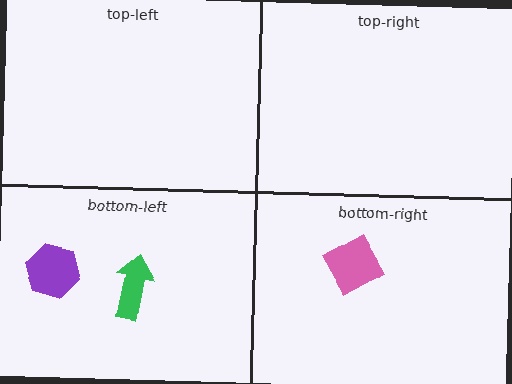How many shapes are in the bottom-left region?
2.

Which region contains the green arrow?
The bottom-left region.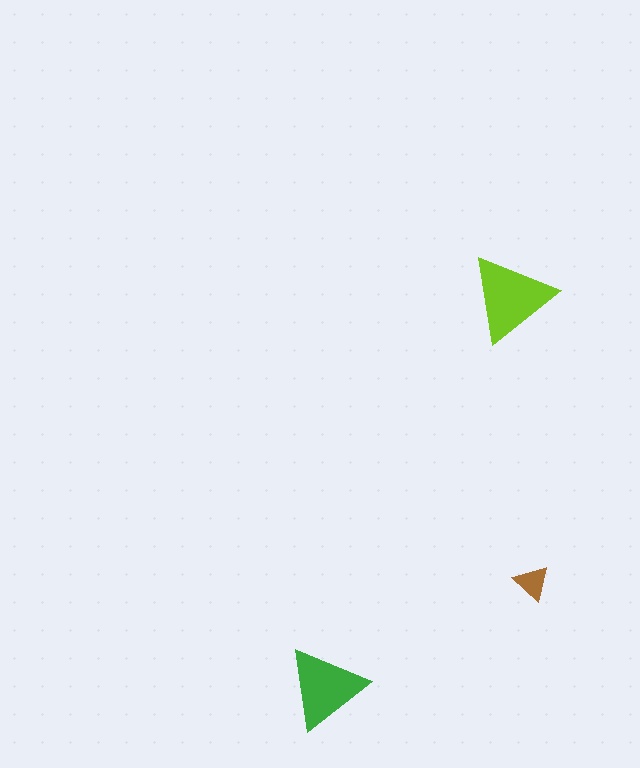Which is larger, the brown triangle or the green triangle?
The green one.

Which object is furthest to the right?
The brown triangle is rightmost.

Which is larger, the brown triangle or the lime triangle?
The lime one.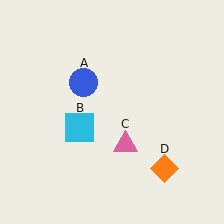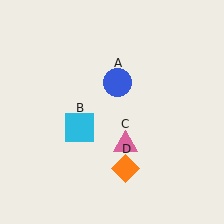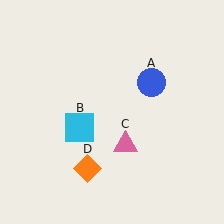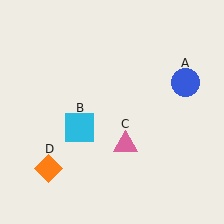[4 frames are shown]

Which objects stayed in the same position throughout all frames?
Cyan square (object B) and pink triangle (object C) remained stationary.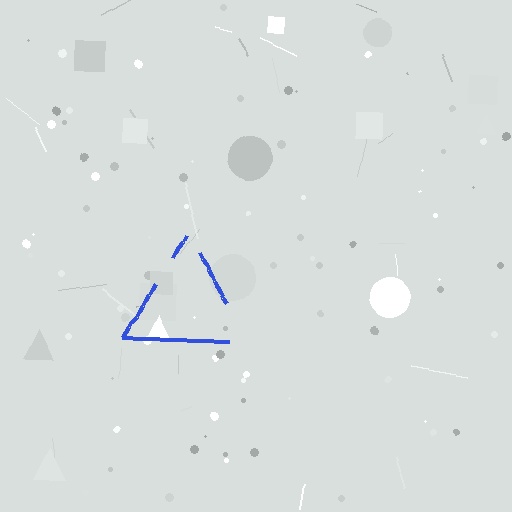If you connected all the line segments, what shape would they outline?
They would outline a triangle.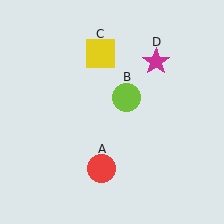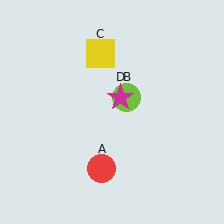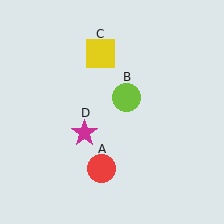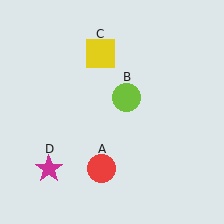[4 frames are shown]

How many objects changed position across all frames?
1 object changed position: magenta star (object D).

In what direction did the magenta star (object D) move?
The magenta star (object D) moved down and to the left.